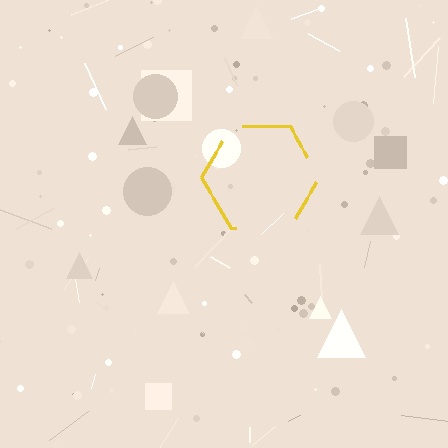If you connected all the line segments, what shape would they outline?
They would outline a hexagon.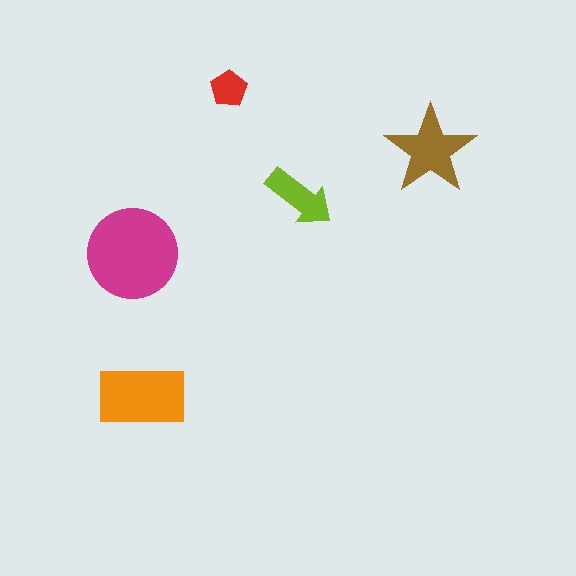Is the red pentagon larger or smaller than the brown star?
Smaller.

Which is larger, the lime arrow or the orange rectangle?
The orange rectangle.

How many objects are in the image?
There are 5 objects in the image.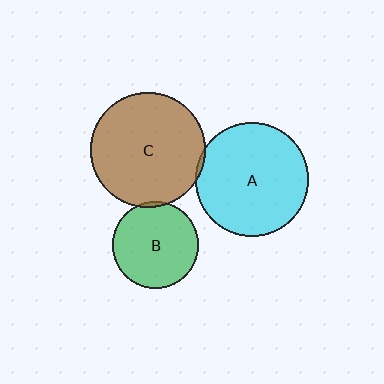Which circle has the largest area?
Circle C (brown).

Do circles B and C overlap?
Yes.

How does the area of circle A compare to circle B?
Approximately 1.7 times.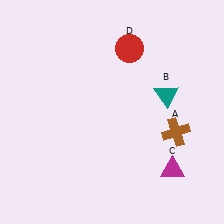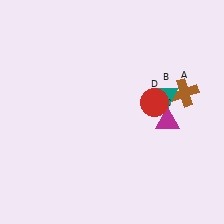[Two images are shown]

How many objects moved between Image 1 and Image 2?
3 objects moved between the two images.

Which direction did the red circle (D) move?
The red circle (D) moved down.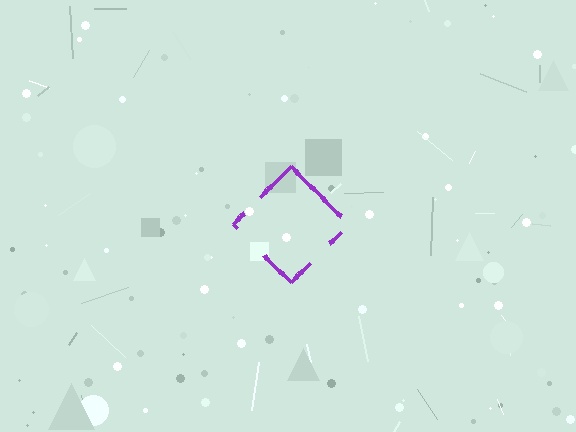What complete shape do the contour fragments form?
The contour fragments form a diamond.